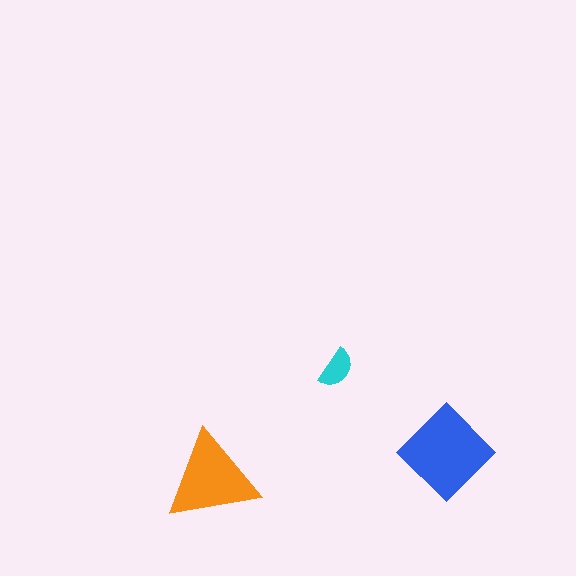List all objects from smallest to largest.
The cyan semicircle, the orange triangle, the blue diamond.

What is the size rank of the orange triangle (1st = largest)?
2nd.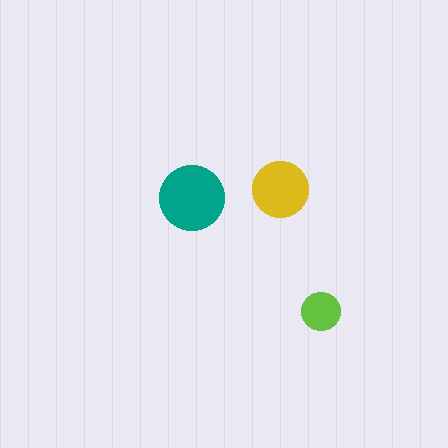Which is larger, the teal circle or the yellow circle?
The teal one.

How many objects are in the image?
There are 3 objects in the image.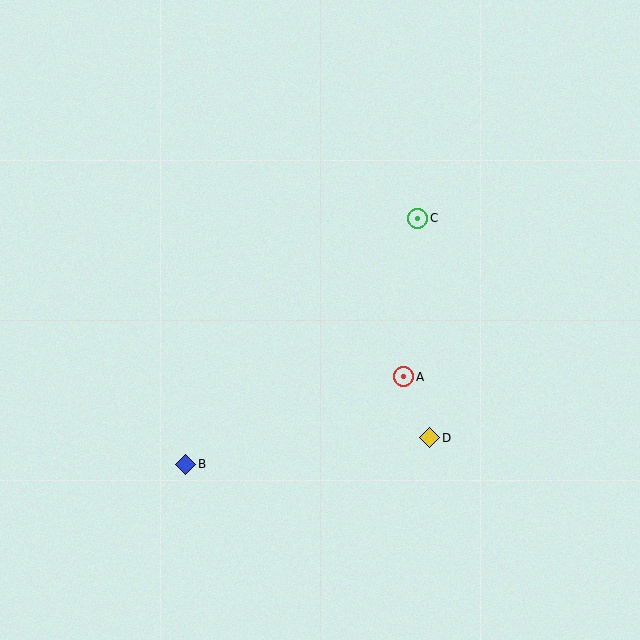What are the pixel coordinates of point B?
Point B is at (186, 464).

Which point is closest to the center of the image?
Point A at (404, 377) is closest to the center.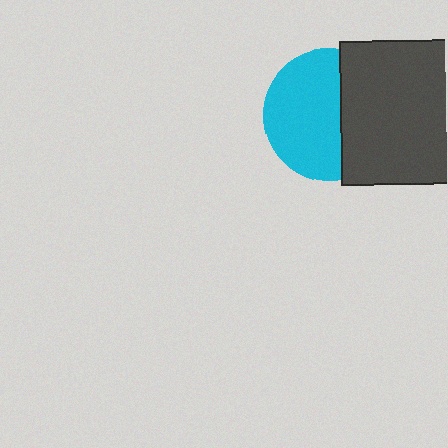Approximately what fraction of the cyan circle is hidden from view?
Roughly 40% of the cyan circle is hidden behind the dark gray square.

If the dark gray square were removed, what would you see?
You would see the complete cyan circle.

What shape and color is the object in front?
The object in front is a dark gray square.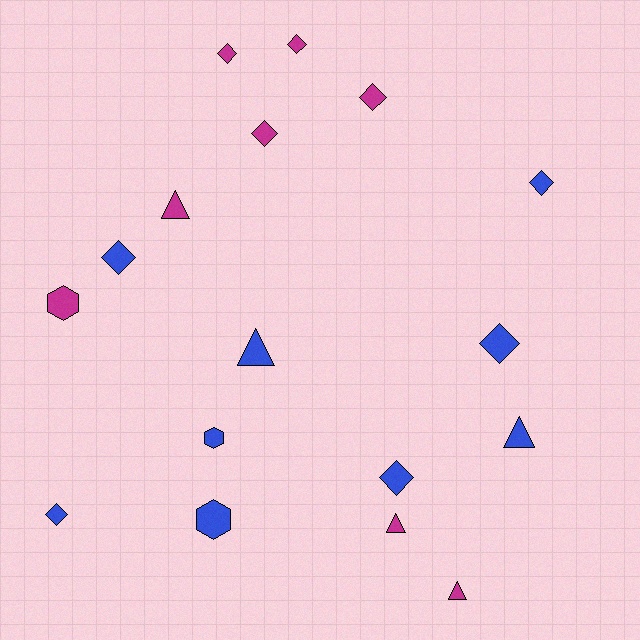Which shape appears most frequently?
Diamond, with 9 objects.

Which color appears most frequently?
Blue, with 9 objects.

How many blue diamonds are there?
There are 5 blue diamonds.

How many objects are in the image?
There are 17 objects.